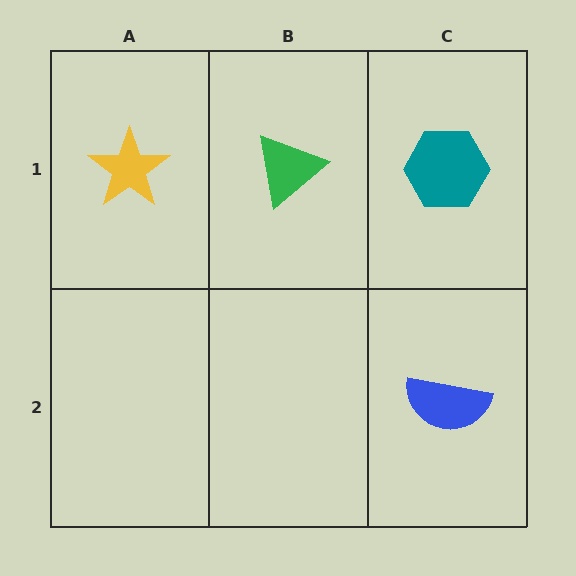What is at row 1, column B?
A green triangle.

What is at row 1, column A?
A yellow star.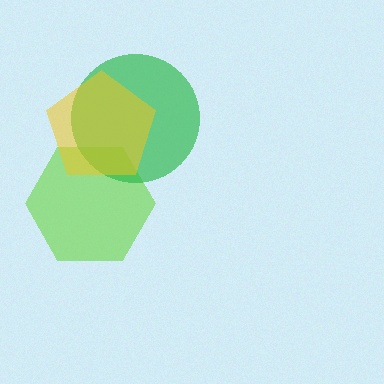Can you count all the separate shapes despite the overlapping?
Yes, there are 3 separate shapes.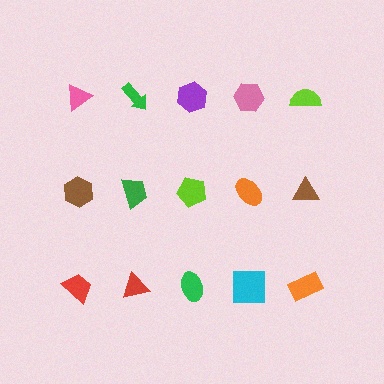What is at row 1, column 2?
A green arrow.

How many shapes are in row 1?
5 shapes.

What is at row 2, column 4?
An orange ellipse.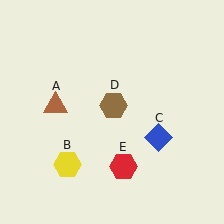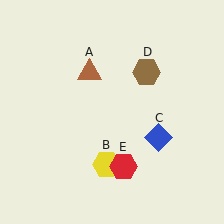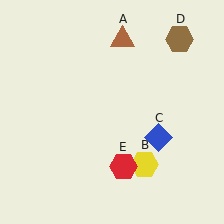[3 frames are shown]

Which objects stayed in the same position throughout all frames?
Blue diamond (object C) and red hexagon (object E) remained stationary.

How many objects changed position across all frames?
3 objects changed position: brown triangle (object A), yellow hexagon (object B), brown hexagon (object D).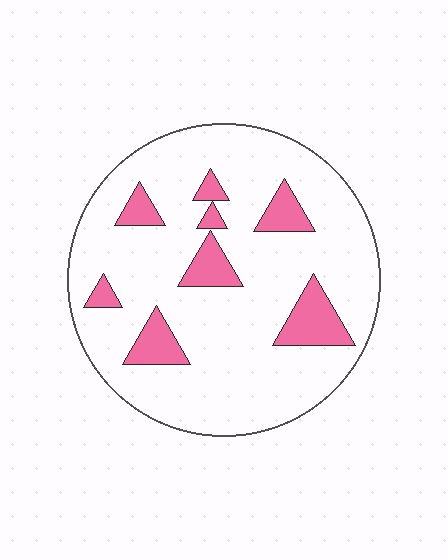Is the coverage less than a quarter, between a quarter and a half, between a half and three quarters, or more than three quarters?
Less than a quarter.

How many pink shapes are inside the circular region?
8.